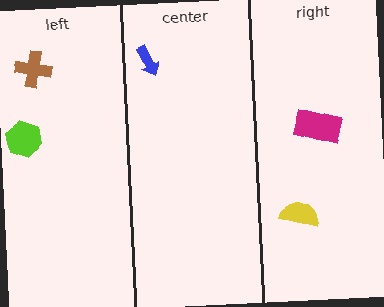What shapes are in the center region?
The blue arrow.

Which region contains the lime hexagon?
The left region.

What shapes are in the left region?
The lime hexagon, the brown cross.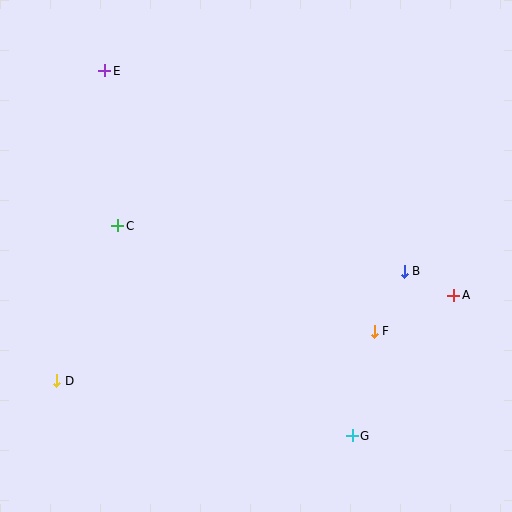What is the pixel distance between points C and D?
The distance between C and D is 167 pixels.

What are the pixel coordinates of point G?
Point G is at (352, 436).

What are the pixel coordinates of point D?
Point D is at (57, 381).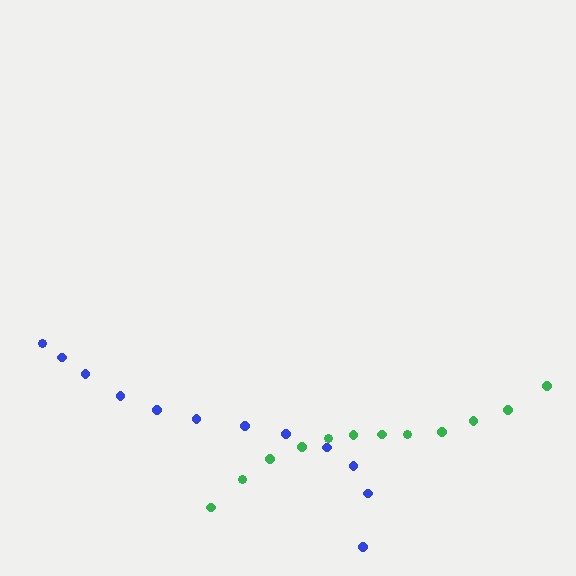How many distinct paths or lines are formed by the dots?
There are 2 distinct paths.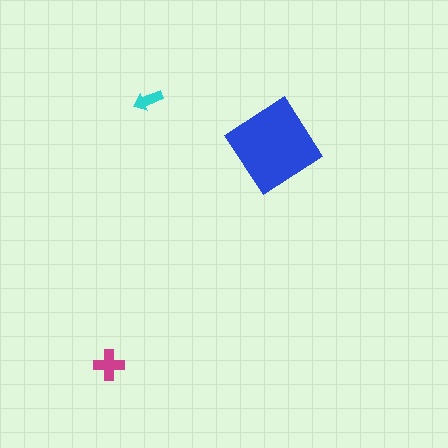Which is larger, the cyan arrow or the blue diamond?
The blue diamond.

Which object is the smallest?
The cyan arrow.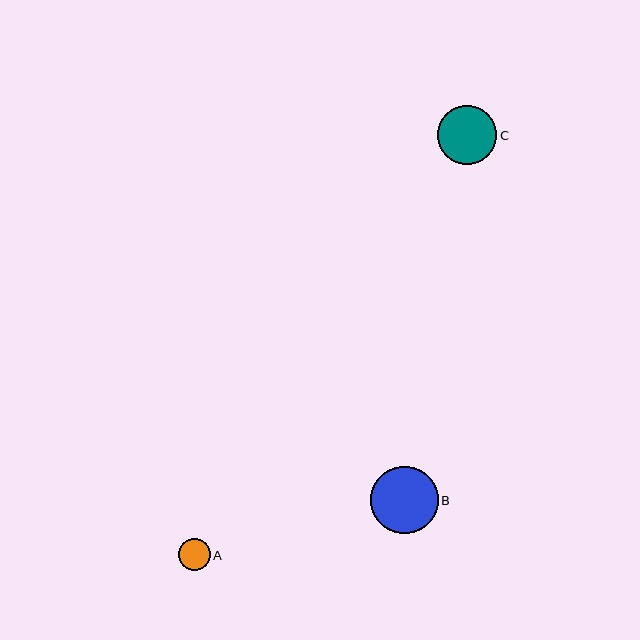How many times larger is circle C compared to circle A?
Circle C is approximately 1.8 times the size of circle A.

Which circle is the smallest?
Circle A is the smallest with a size of approximately 32 pixels.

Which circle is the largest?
Circle B is the largest with a size of approximately 68 pixels.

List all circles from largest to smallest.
From largest to smallest: B, C, A.